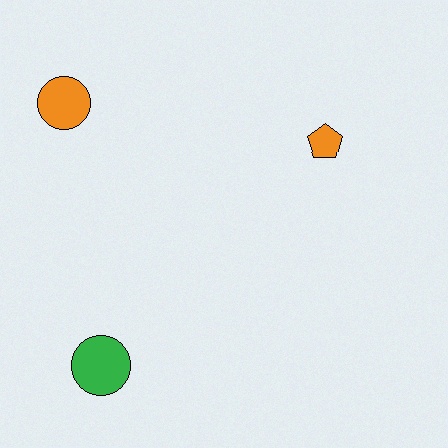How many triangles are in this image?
There are no triangles.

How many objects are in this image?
There are 3 objects.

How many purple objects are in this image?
There are no purple objects.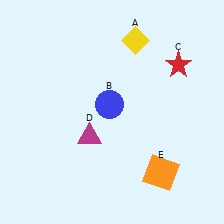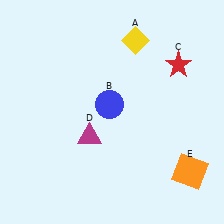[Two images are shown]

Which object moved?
The orange square (E) moved right.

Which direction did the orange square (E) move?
The orange square (E) moved right.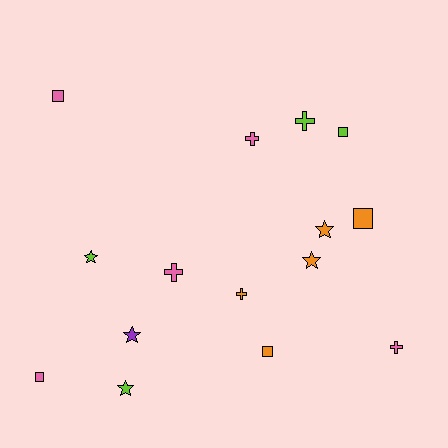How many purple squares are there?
There are no purple squares.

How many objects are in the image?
There are 15 objects.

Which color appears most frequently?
Pink, with 5 objects.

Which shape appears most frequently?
Star, with 5 objects.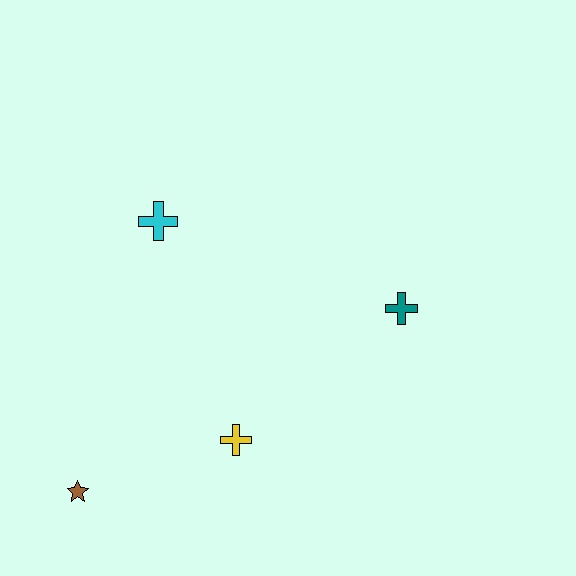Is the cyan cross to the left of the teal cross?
Yes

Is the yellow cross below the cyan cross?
Yes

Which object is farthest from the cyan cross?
The brown star is farthest from the cyan cross.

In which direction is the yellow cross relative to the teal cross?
The yellow cross is to the left of the teal cross.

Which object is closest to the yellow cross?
The brown star is closest to the yellow cross.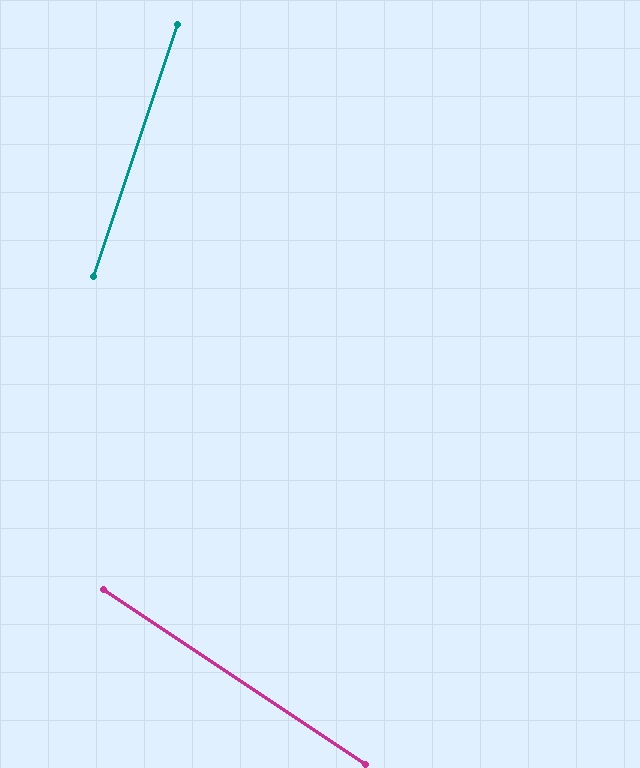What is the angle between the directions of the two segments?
Approximately 75 degrees.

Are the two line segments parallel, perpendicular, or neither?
Neither parallel nor perpendicular — they differ by about 75°.